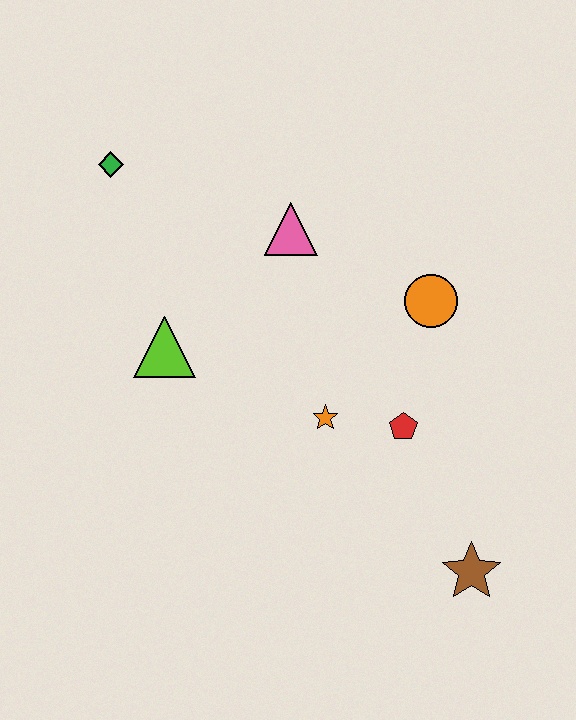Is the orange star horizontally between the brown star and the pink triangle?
Yes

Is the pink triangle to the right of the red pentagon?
No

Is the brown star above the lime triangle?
No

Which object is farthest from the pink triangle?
The brown star is farthest from the pink triangle.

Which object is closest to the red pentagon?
The orange star is closest to the red pentagon.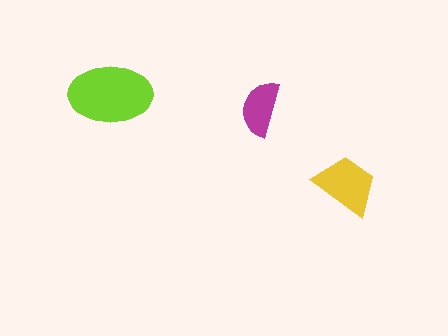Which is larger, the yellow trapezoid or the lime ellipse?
The lime ellipse.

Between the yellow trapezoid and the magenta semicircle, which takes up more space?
The yellow trapezoid.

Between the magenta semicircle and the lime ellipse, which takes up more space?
The lime ellipse.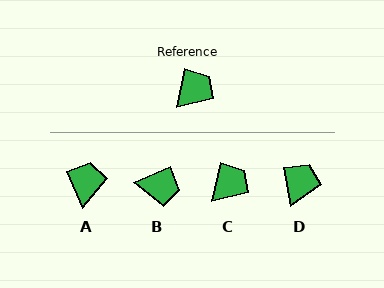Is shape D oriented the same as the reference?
No, it is off by about 22 degrees.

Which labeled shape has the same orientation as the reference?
C.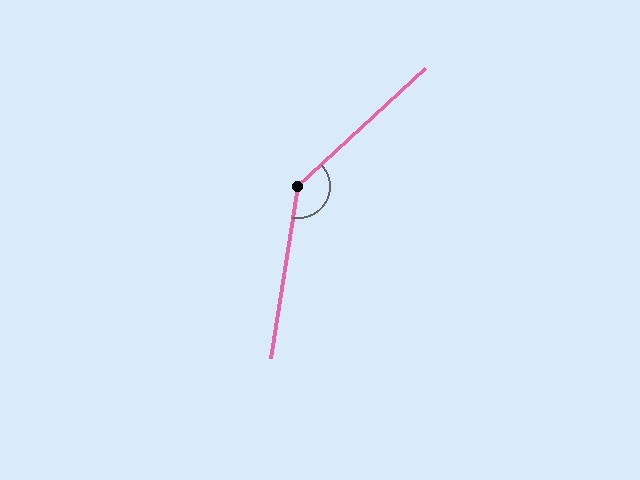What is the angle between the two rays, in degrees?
Approximately 142 degrees.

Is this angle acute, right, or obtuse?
It is obtuse.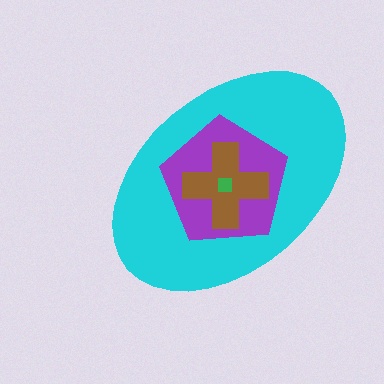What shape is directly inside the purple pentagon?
The brown cross.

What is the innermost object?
The green square.